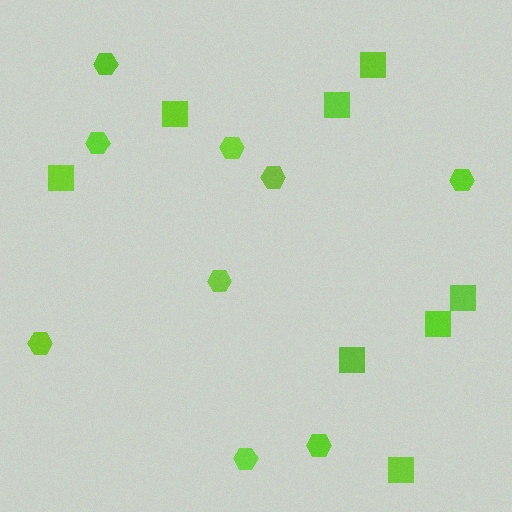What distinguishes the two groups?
There are 2 groups: one group of hexagons (9) and one group of squares (8).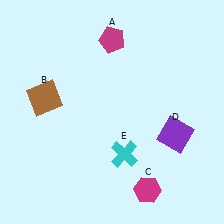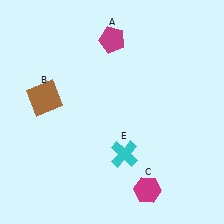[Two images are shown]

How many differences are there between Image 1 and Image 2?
There is 1 difference between the two images.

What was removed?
The purple square (D) was removed in Image 2.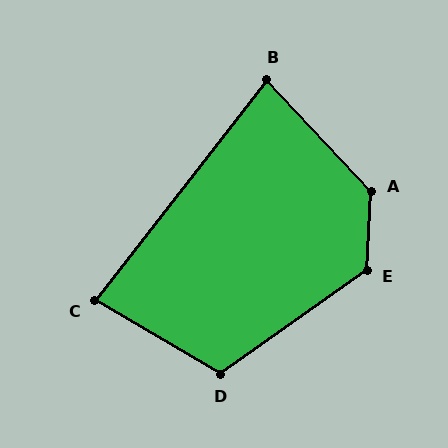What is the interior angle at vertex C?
Approximately 82 degrees (acute).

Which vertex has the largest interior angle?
A, at approximately 134 degrees.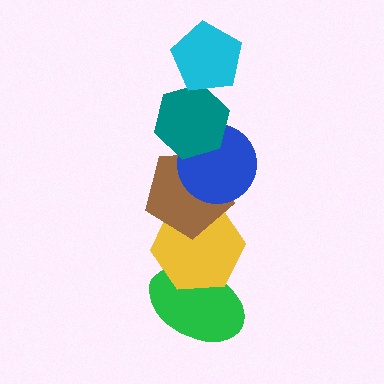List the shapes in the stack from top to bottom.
From top to bottom: the cyan pentagon, the teal hexagon, the blue circle, the brown pentagon, the yellow hexagon, the green ellipse.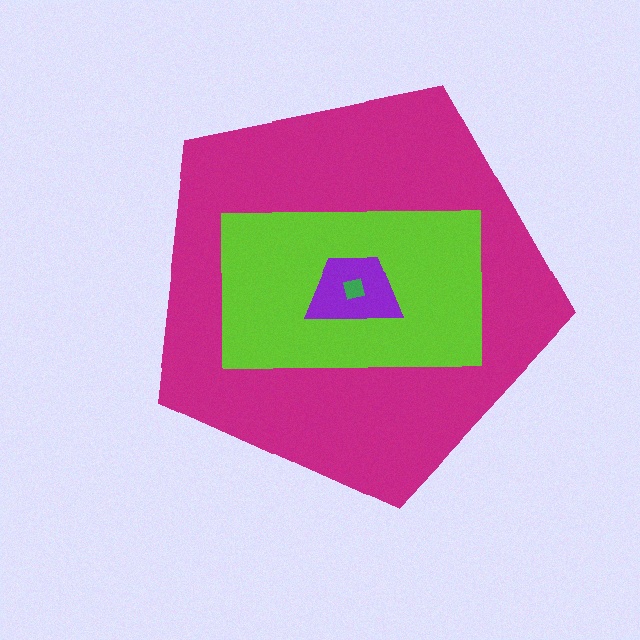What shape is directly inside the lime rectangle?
The purple trapezoid.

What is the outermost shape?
The magenta pentagon.